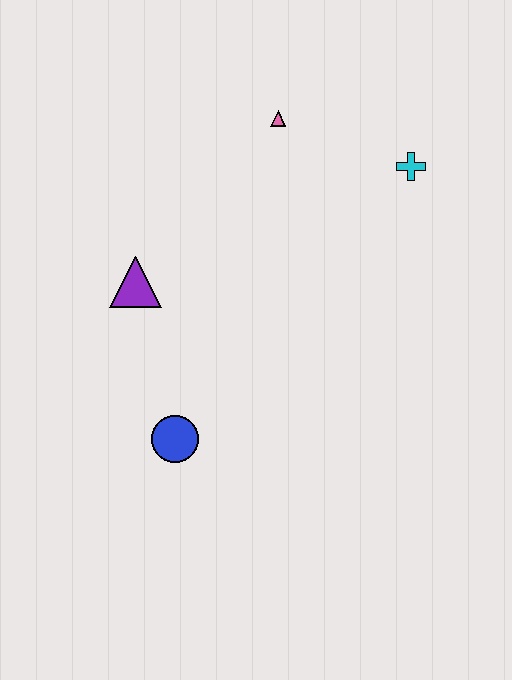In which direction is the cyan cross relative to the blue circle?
The cyan cross is above the blue circle.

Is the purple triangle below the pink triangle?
Yes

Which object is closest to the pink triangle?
The cyan cross is closest to the pink triangle.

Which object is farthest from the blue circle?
The cyan cross is farthest from the blue circle.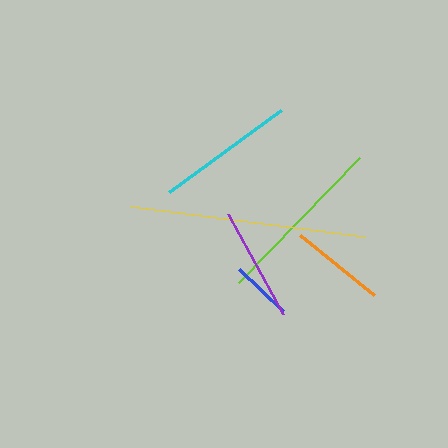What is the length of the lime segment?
The lime segment is approximately 174 pixels long.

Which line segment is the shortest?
The blue line is the shortest at approximately 61 pixels.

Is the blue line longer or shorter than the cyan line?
The cyan line is longer than the blue line.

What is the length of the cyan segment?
The cyan segment is approximately 139 pixels long.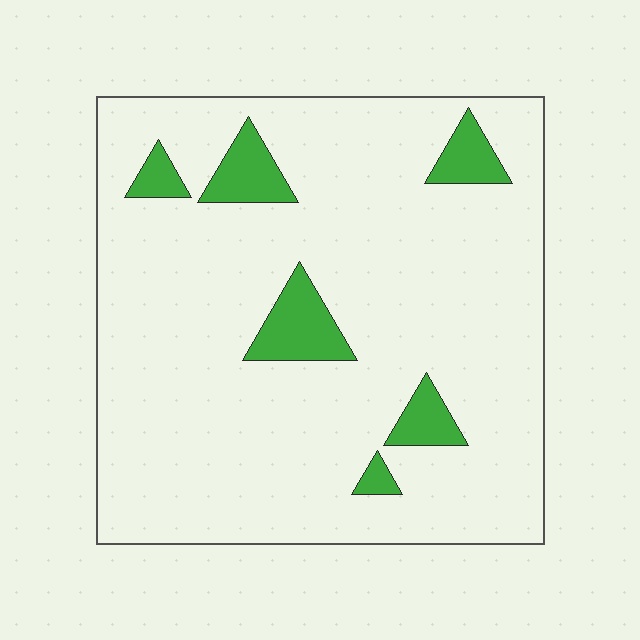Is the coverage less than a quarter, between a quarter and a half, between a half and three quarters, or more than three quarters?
Less than a quarter.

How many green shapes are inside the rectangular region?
6.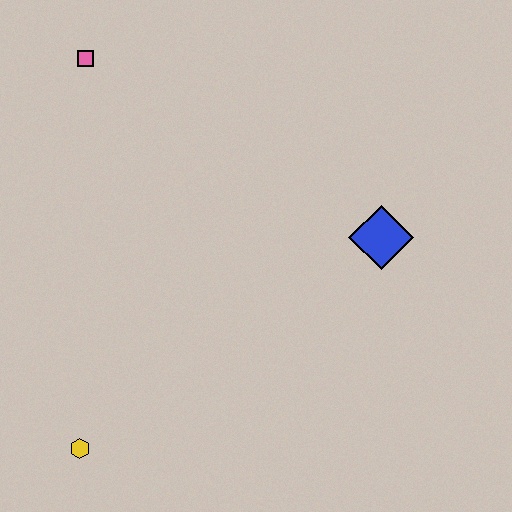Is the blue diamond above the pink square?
No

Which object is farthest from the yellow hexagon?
The pink square is farthest from the yellow hexagon.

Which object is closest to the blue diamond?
The pink square is closest to the blue diamond.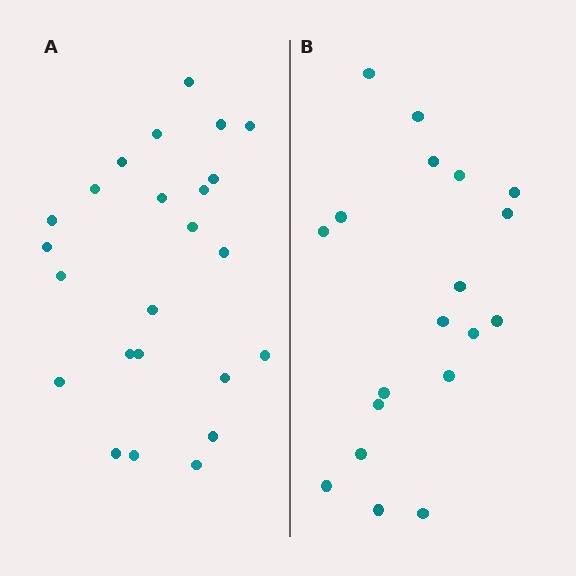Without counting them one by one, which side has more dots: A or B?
Region A (the left region) has more dots.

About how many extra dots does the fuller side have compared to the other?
Region A has about 5 more dots than region B.